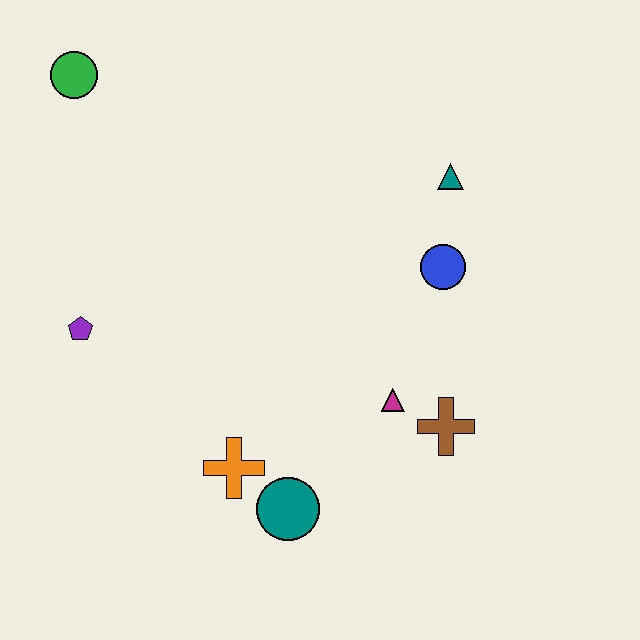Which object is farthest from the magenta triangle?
The green circle is farthest from the magenta triangle.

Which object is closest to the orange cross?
The teal circle is closest to the orange cross.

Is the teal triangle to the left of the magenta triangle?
No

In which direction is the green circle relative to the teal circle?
The green circle is above the teal circle.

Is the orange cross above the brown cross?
No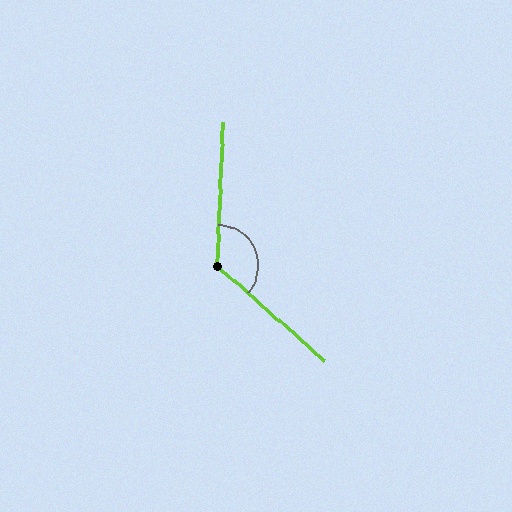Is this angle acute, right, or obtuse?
It is obtuse.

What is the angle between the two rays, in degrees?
Approximately 129 degrees.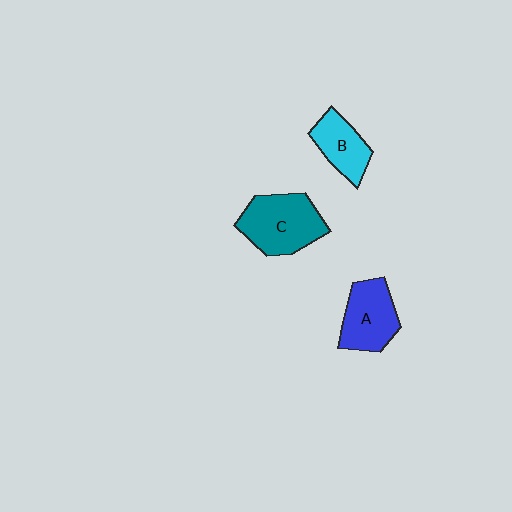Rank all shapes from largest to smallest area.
From largest to smallest: C (teal), A (blue), B (cyan).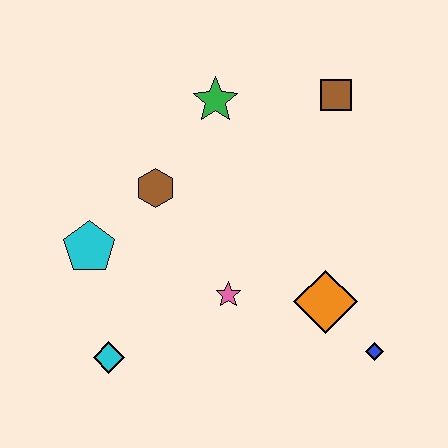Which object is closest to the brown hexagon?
The cyan pentagon is closest to the brown hexagon.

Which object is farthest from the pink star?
The brown square is farthest from the pink star.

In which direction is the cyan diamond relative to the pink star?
The cyan diamond is to the left of the pink star.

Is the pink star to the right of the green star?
Yes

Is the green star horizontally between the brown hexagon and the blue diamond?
Yes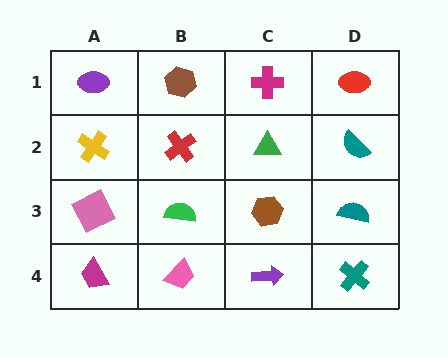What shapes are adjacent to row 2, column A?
A purple ellipse (row 1, column A), a pink square (row 3, column A), a red cross (row 2, column B).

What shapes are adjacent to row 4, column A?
A pink square (row 3, column A), a pink trapezoid (row 4, column B).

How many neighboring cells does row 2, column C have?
4.